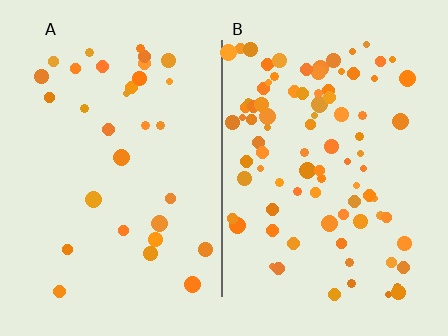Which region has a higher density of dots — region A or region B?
B (the right).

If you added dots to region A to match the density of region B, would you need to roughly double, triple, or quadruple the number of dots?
Approximately triple.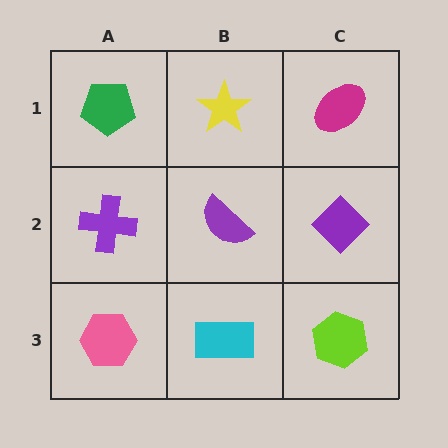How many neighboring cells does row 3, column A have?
2.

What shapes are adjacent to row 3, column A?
A purple cross (row 2, column A), a cyan rectangle (row 3, column B).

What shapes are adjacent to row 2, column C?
A magenta ellipse (row 1, column C), a lime hexagon (row 3, column C), a purple semicircle (row 2, column B).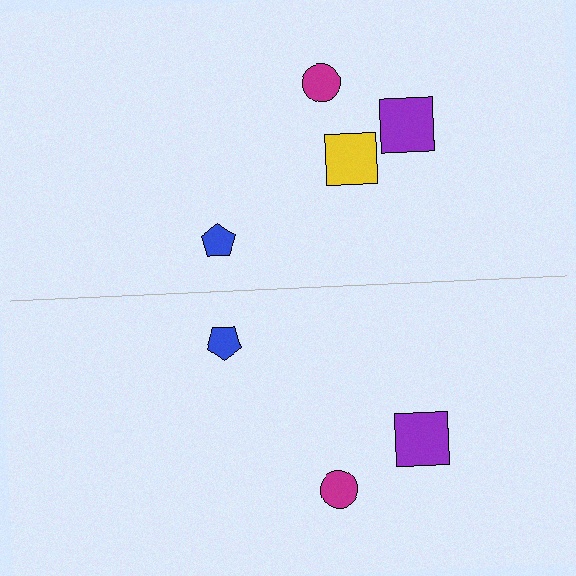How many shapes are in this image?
There are 7 shapes in this image.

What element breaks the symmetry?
A yellow square is missing from the bottom side.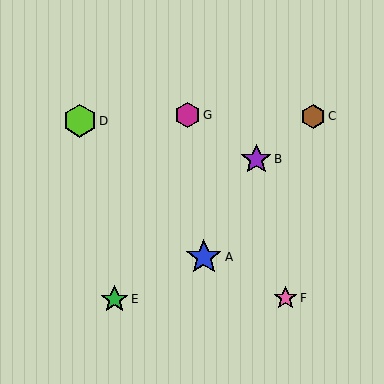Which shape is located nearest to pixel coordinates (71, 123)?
The lime hexagon (labeled D) at (80, 121) is nearest to that location.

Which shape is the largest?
The blue star (labeled A) is the largest.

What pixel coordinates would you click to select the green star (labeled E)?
Click at (114, 299) to select the green star E.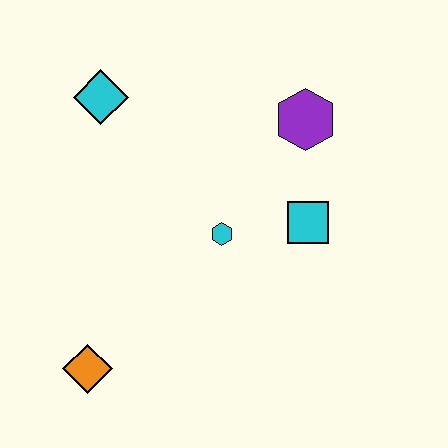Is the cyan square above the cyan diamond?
No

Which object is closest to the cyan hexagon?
The cyan square is closest to the cyan hexagon.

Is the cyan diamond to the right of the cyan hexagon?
No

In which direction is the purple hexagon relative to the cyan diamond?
The purple hexagon is to the right of the cyan diamond.